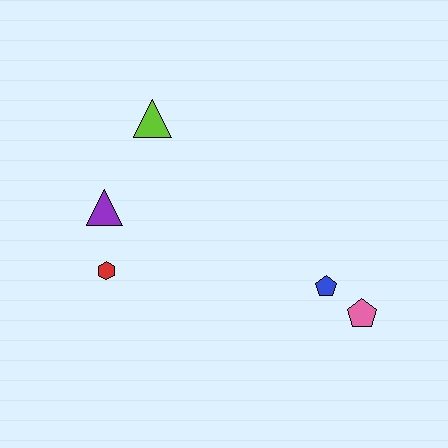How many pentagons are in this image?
There are 2 pentagons.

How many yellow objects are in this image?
There are no yellow objects.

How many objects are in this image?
There are 5 objects.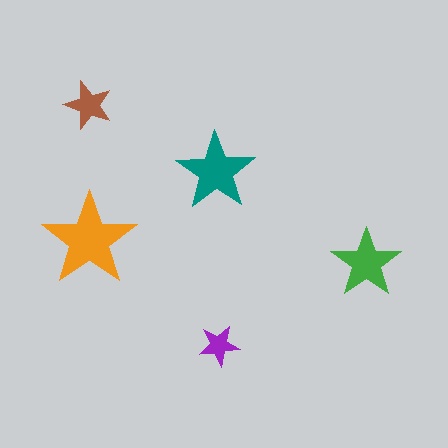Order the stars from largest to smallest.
the orange one, the teal one, the green one, the brown one, the purple one.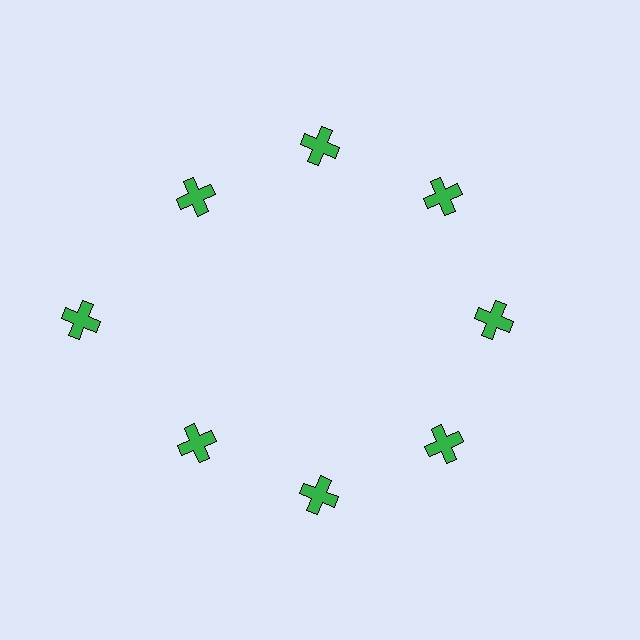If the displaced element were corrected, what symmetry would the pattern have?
It would have 8-fold rotational symmetry — the pattern would map onto itself every 45 degrees.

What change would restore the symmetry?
The symmetry would be restored by moving it inward, back onto the ring so that all 8 crosses sit at equal angles and equal distance from the center.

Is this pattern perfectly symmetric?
No. The 8 green crosses are arranged in a ring, but one element near the 9 o'clock position is pushed outward from the center, breaking the 8-fold rotational symmetry.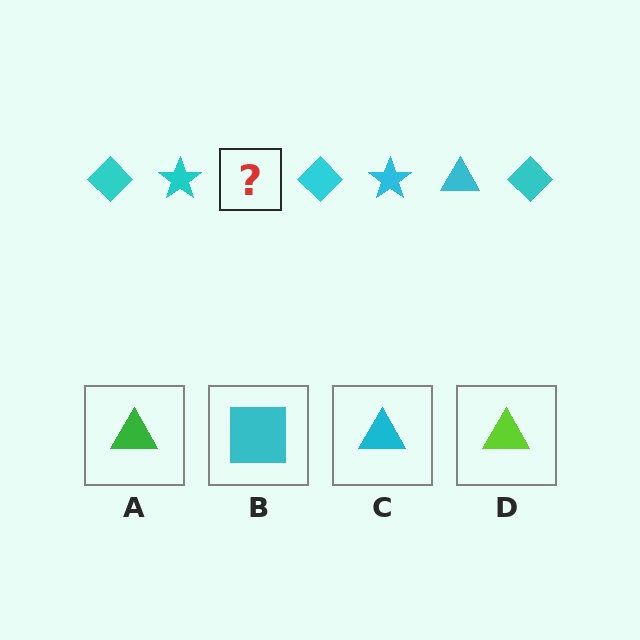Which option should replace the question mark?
Option C.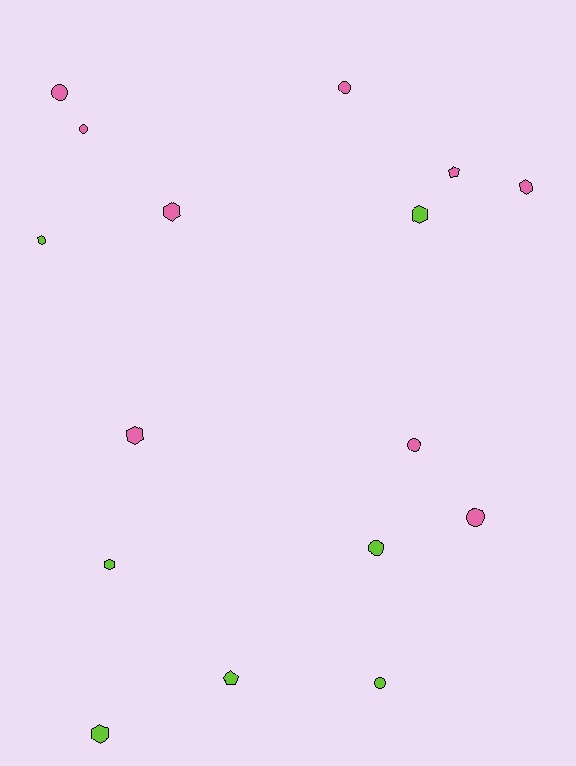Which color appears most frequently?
Pink, with 9 objects.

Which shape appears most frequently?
Hexagon, with 7 objects.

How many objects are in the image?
There are 16 objects.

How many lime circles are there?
There are 2 lime circles.